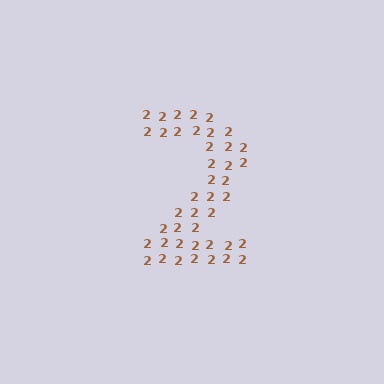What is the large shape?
The large shape is the digit 2.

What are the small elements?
The small elements are digit 2's.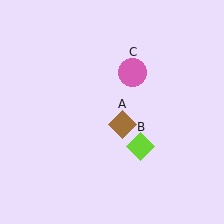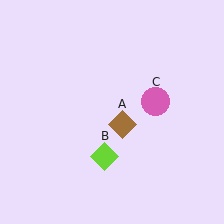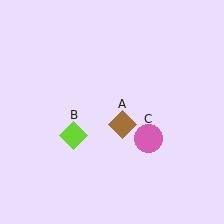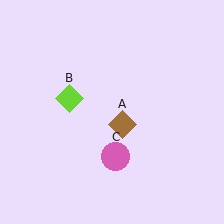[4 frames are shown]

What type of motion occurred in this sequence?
The lime diamond (object B), pink circle (object C) rotated clockwise around the center of the scene.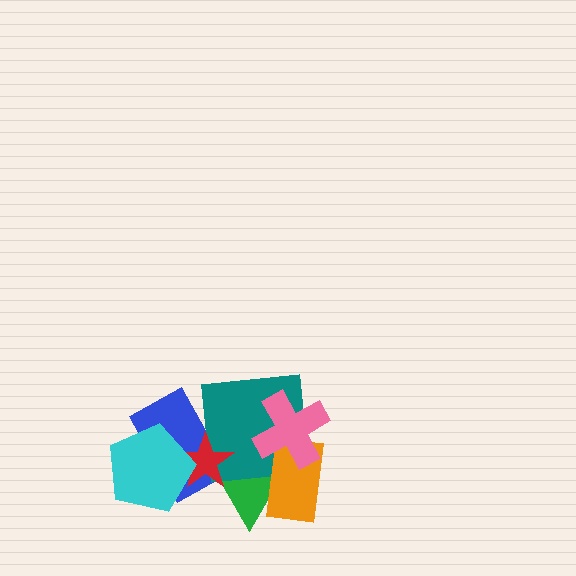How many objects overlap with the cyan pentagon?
2 objects overlap with the cyan pentagon.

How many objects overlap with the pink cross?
3 objects overlap with the pink cross.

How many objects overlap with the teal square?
5 objects overlap with the teal square.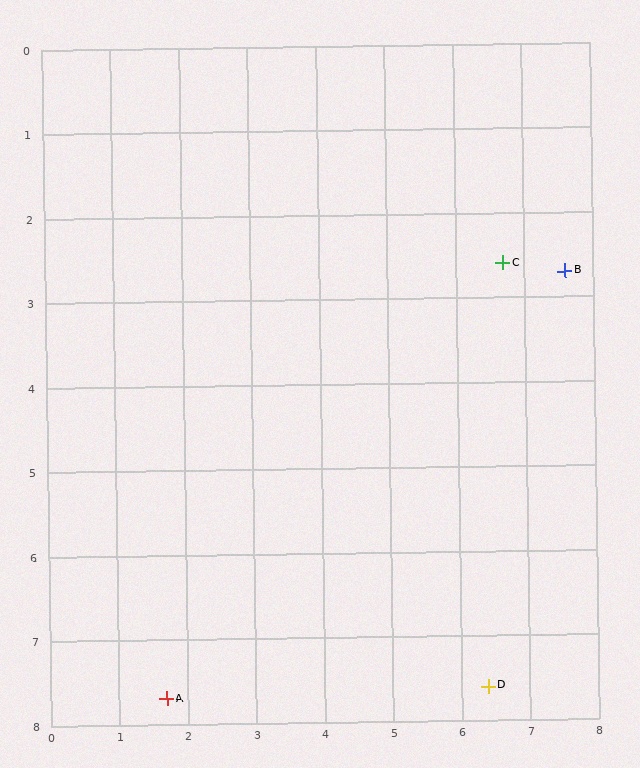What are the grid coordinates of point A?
Point A is at approximately (1.7, 7.7).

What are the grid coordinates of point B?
Point B is at approximately (7.6, 2.7).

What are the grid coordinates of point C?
Point C is at approximately (6.7, 2.6).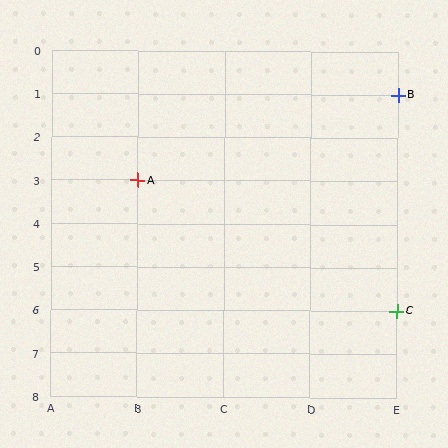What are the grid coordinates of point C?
Point C is at grid coordinates (E, 6).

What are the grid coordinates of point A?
Point A is at grid coordinates (B, 3).